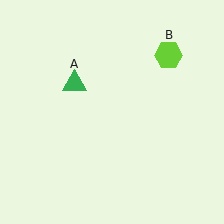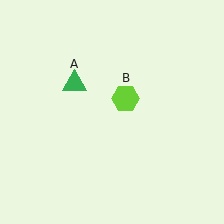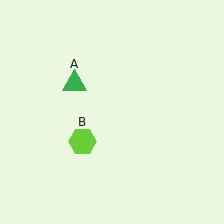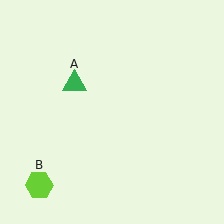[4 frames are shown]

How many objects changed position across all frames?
1 object changed position: lime hexagon (object B).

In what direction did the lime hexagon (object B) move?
The lime hexagon (object B) moved down and to the left.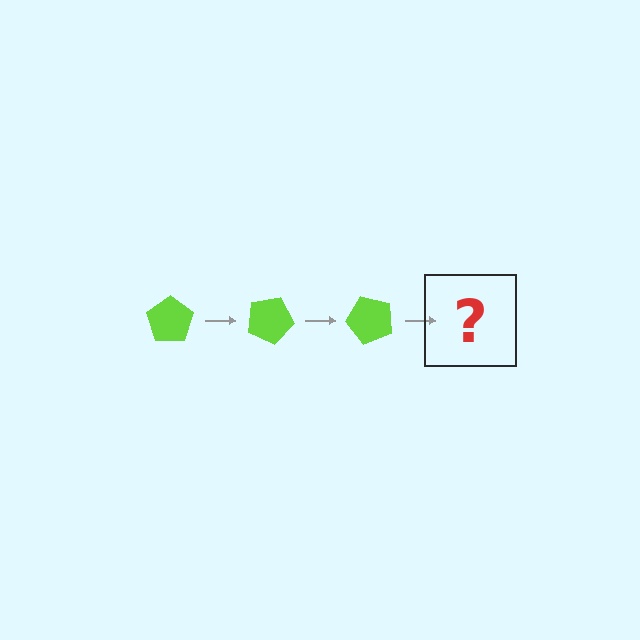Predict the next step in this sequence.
The next step is a lime pentagon rotated 75 degrees.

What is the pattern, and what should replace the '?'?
The pattern is that the pentagon rotates 25 degrees each step. The '?' should be a lime pentagon rotated 75 degrees.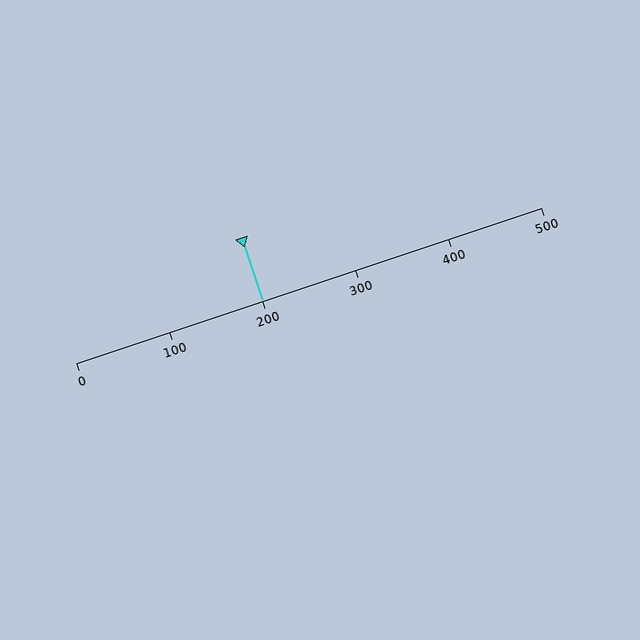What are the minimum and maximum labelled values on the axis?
The axis runs from 0 to 500.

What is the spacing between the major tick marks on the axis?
The major ticks are spaced 100 apart.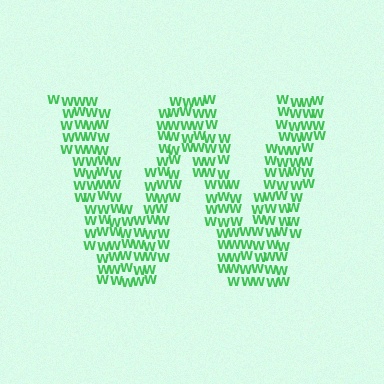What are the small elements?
The small elements are letter W's.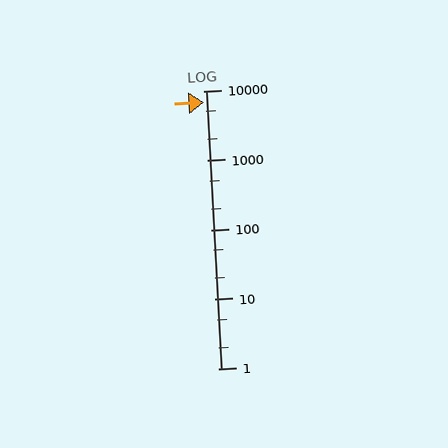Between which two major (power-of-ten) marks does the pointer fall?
The pointer is between 1000 and 10000.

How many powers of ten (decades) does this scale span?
The scale spans 4 decades, from 1 to 10000.